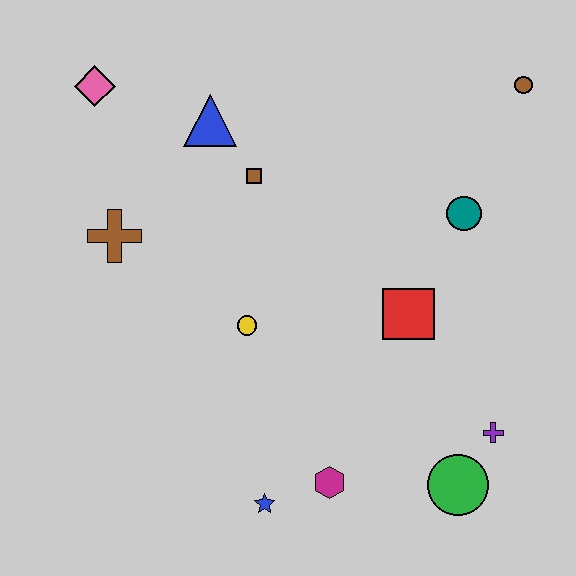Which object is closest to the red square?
The teal circle is closest to the red square.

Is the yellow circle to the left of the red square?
Yes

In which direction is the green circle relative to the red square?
The green circle is below the red square.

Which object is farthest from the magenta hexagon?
The pink diamond is farthest from the magenta hexagon.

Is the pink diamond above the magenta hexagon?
Yes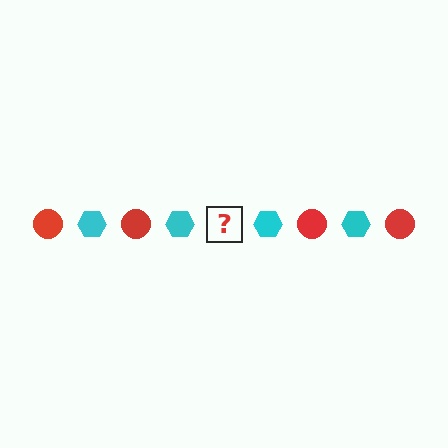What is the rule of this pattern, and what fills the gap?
The rule is that the pattern alternates between red circle and cyan hexagon. The gap should be filled with a red circle.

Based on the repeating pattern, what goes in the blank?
The blank should be a red circle.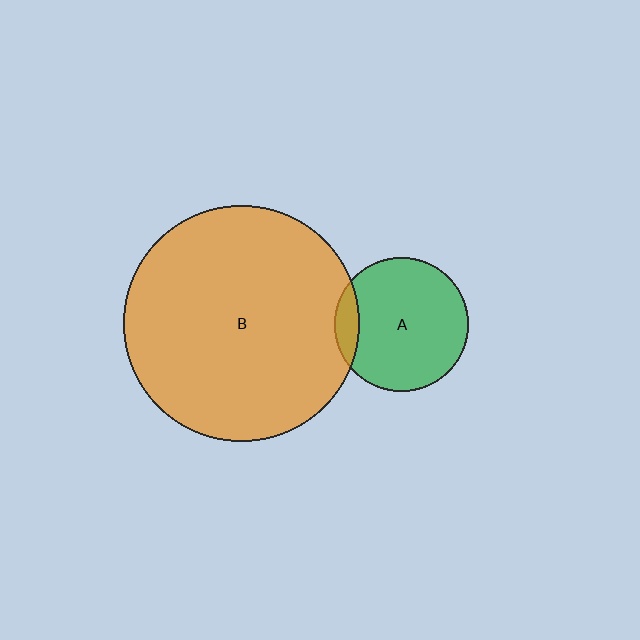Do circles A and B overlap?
Yes.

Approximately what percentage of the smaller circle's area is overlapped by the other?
Approximately 10%.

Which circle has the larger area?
Circle B (orange).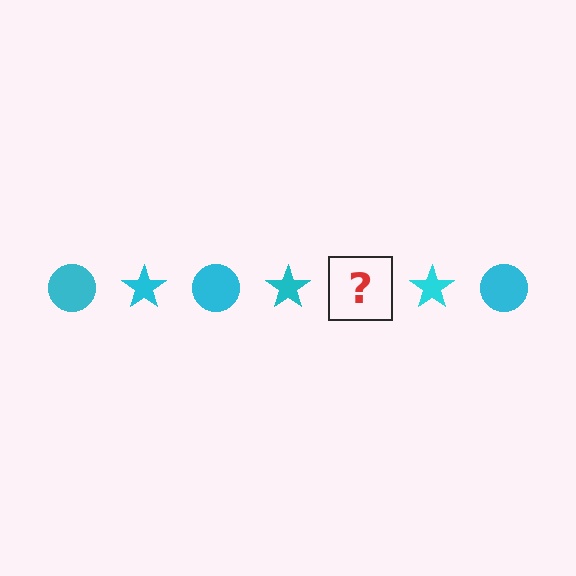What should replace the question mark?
The question mark should be replaced with a cyan circle.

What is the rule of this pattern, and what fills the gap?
The rule is that the pattern cycles through circle, star shapes in cyan. The gap should be filled with a cyan circle.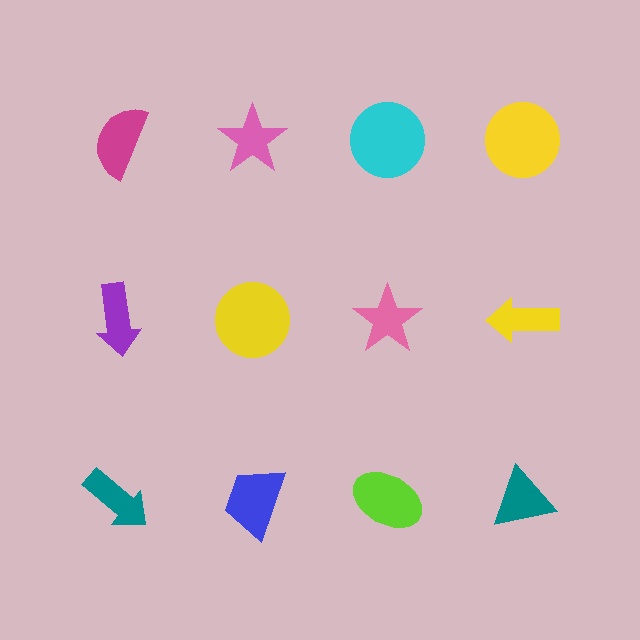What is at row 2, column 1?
A purple arrow.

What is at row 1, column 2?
A pink star.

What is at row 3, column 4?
A teal triangle.